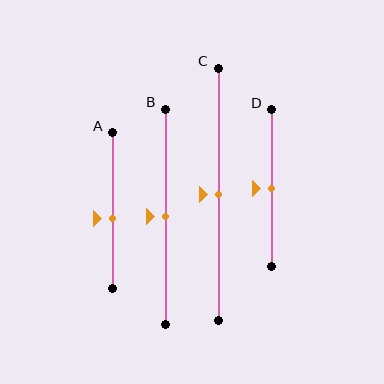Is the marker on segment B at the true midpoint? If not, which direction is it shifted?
Yes, the marker on segment B is at the true midpoint.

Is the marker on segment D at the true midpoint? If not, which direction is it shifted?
Yes, the marker on segment D is at the true midpoint.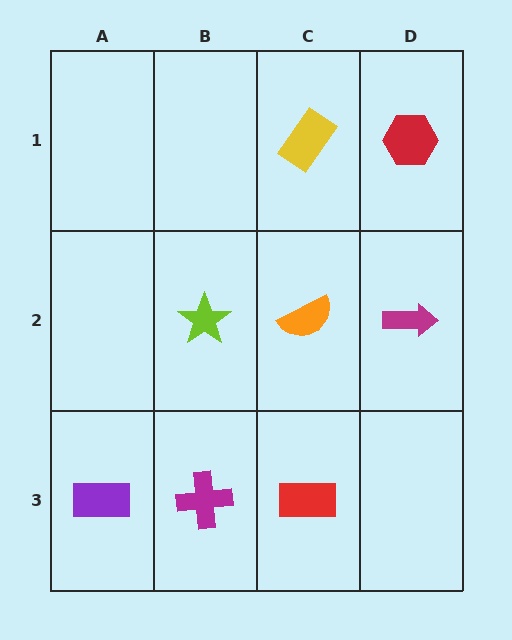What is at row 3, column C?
A red rectangle.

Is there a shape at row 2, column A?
No, that cell is empty.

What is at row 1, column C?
A yellow rectangle.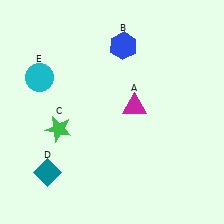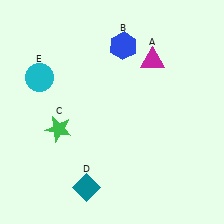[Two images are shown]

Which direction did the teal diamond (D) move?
The teal diamond (D) moved right.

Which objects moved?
The objects that moved are: the magenta triangle (A), the teal diamond (D).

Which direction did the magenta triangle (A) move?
The magenta triangle (A) moved up.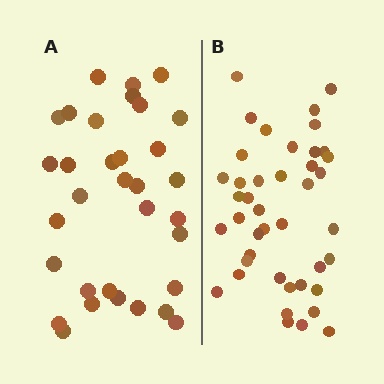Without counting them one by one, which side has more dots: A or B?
Region B (the right region) has more dots.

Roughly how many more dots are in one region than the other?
Region B has roughly 8 or so more dots than region A.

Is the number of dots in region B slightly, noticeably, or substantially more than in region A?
Region B has noticeably more, but not dramatically so. The ratio is roughly 1.3 to 1.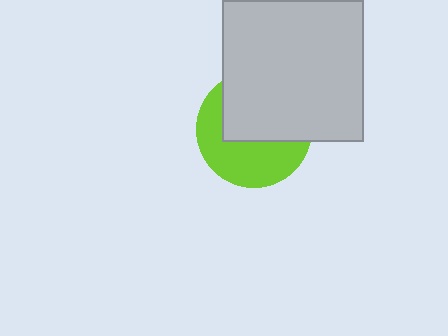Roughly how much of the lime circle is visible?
About half of it is visible (roughly 48%).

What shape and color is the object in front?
The object in front is a light gray square.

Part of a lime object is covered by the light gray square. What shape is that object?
It is a circle.